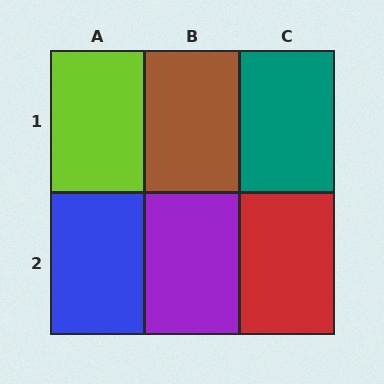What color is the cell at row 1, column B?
Brown.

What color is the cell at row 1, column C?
Teal.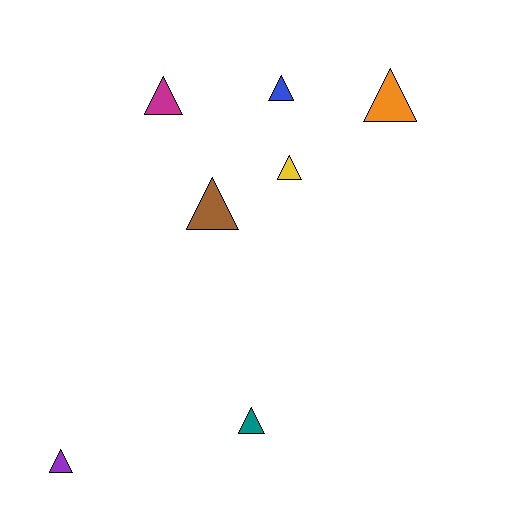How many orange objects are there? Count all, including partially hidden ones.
There is 1 orange object.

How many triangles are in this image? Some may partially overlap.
There are 7 triangles.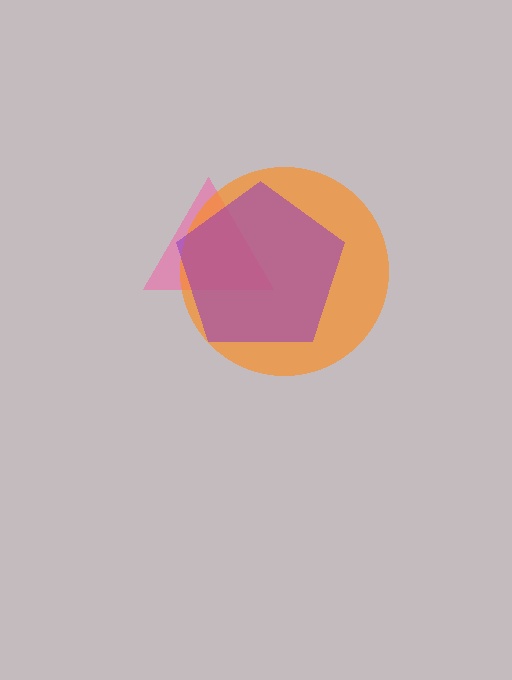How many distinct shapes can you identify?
There are 3 distinct shapes: a pink triangle, an orange circle, a purple pentagon.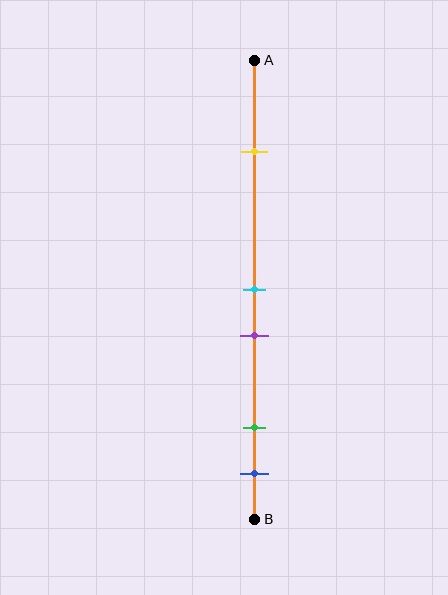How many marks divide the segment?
There are 5 marks dividing the segment.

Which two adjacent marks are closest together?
The cyan and purple marks are the closest adjacent pair.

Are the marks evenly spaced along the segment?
No, the marks are not evenly spaced.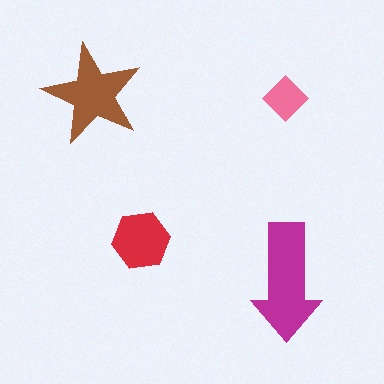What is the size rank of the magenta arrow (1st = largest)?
1st.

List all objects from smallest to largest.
The pink diamond, the red hexagon, the brown star, the magenta arrow.